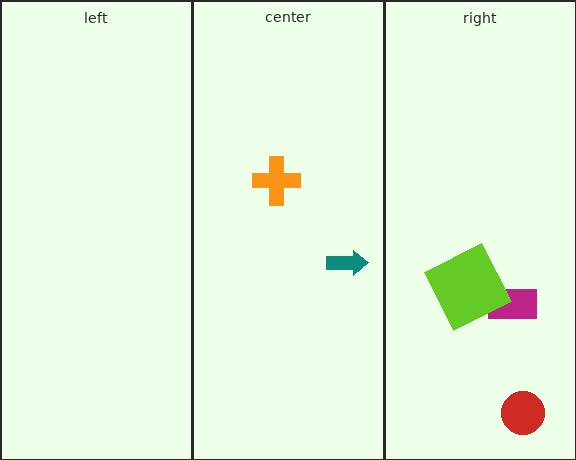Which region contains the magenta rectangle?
The right region.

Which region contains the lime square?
The right region.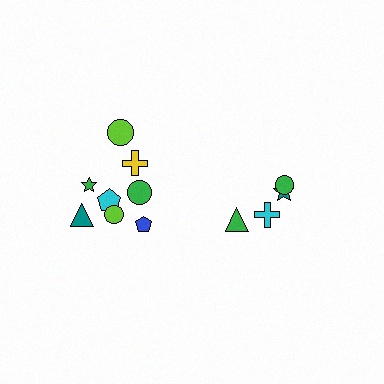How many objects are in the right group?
There are 4 objects.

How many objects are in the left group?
There are 8 objects.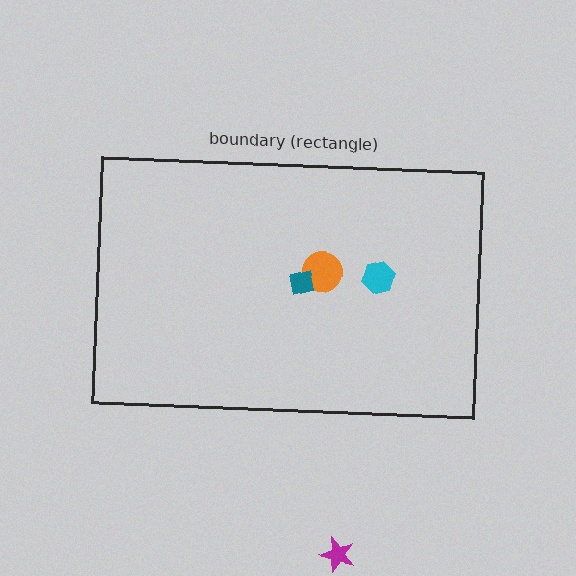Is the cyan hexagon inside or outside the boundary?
Inside.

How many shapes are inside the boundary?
3 inside, 1 outside.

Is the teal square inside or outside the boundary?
Inside.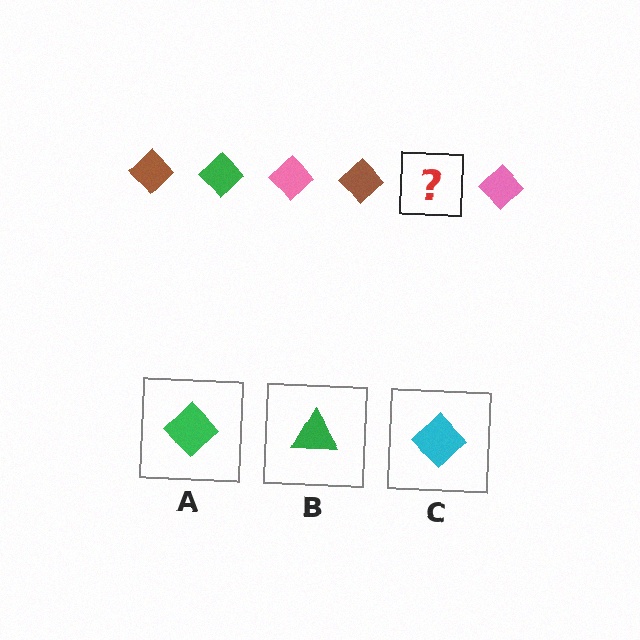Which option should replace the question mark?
Option A.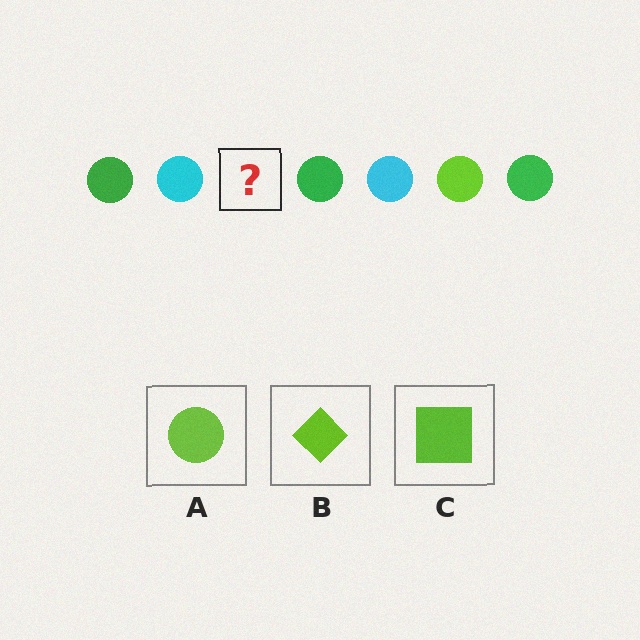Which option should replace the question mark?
Option A.